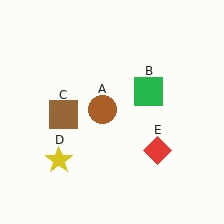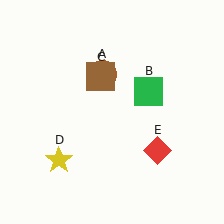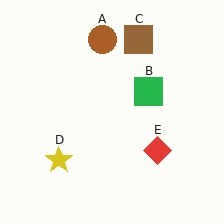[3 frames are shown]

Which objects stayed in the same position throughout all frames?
Green square (object B) and yellow star (object D) and red diamond (object E) remained stationary.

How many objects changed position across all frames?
2 objects changed position: brown circle (object A), brown square (object C).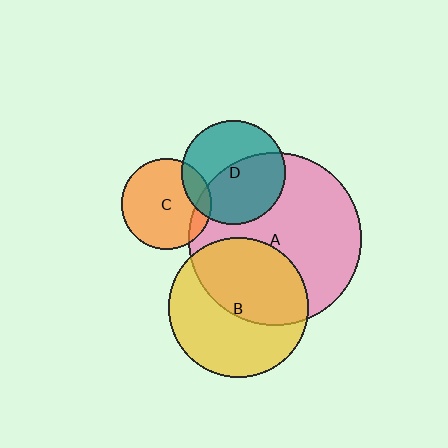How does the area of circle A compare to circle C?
Approximately 3.6 times.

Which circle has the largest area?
Circle A (pink).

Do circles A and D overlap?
Yes.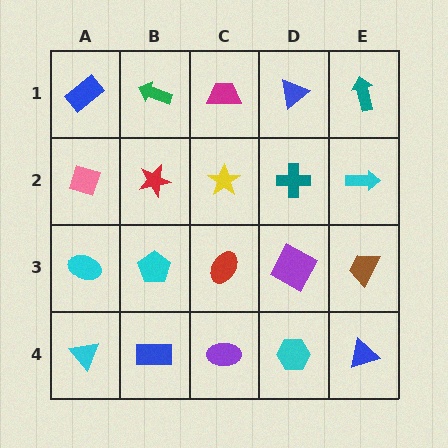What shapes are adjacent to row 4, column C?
A red ellipse (row 3, column C), a blue rectangle (row 4, column B), a cyan hexagon (row 4, column D).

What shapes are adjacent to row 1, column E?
A cyan arrow (row 2, column E), a blue triangle (row 1, column D).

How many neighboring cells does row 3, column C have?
4.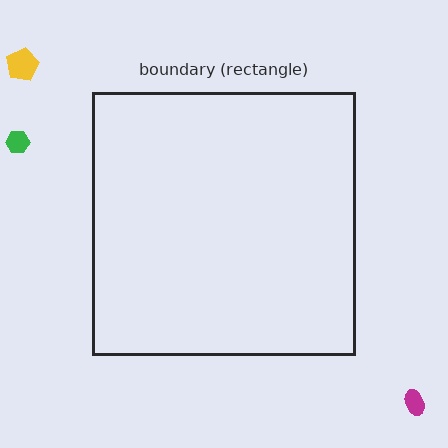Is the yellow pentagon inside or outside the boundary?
Outside.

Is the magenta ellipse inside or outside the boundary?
Outside.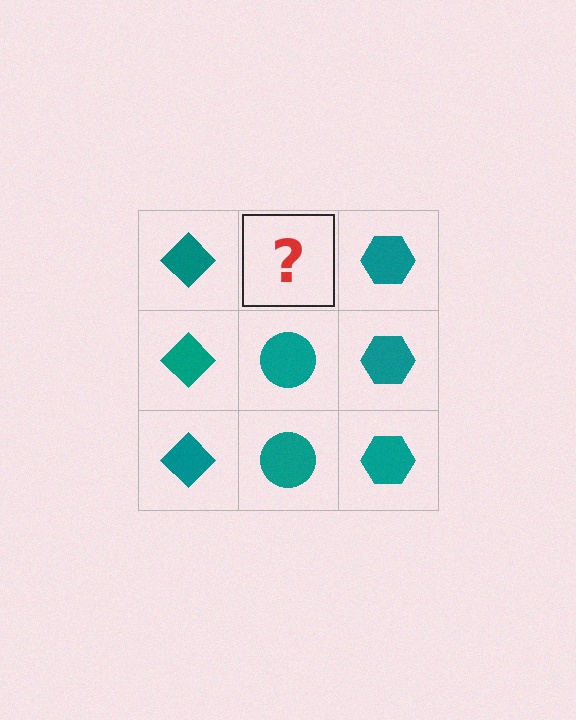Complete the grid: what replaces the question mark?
The question mark should be replaced with a teal circle.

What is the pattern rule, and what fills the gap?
The rule is that each column has a consistent shape. The gap should be filled with a teal circle.